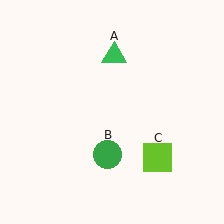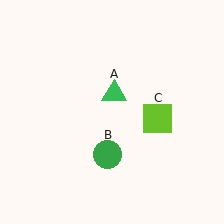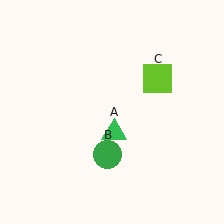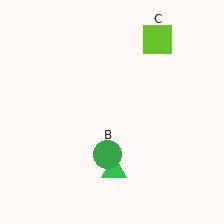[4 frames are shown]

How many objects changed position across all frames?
2 objects changed position: green triangle (object A), lime square (object C).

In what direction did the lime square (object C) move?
The lime square (object C) moved up.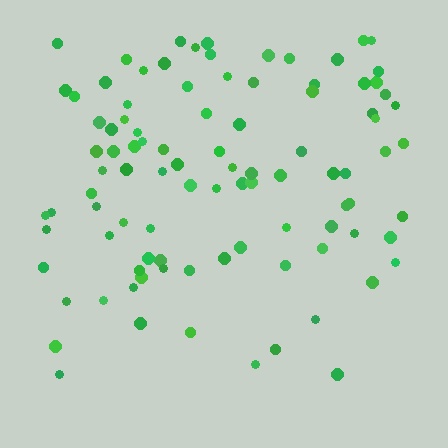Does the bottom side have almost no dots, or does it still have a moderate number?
Still a moderate number, just noticeably fewer than the top.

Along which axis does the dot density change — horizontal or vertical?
Vertical.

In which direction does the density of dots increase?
From bottom to top, with the top side densest.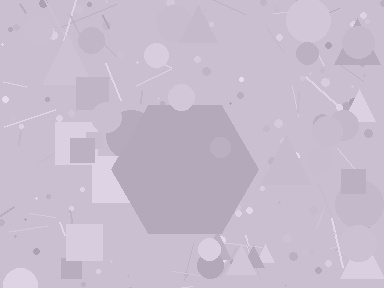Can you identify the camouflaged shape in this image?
The camouflaged shape is a hexagon.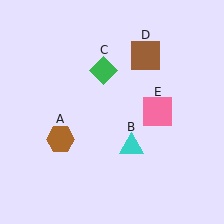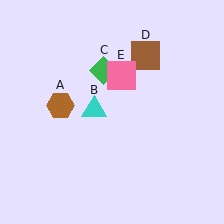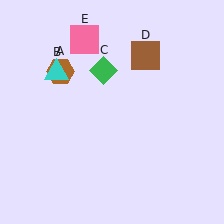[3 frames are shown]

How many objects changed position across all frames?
3 objects changed position: brown hexagon (object A), cyan triangle (object B), pink square (object E).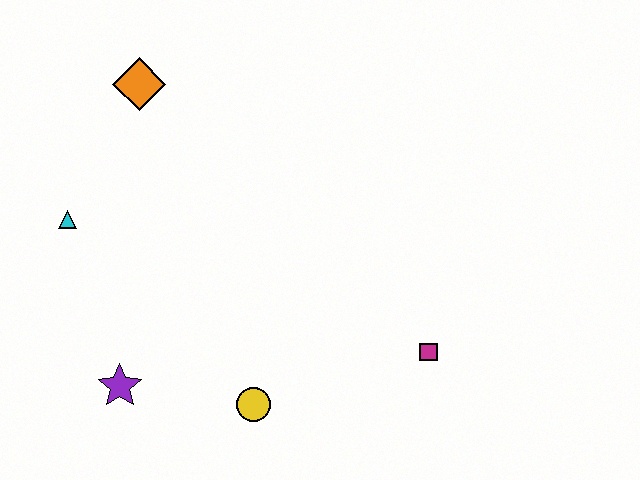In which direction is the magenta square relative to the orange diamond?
The magenta square is to the right of the orange diamond.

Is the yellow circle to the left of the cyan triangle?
No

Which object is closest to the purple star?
The yellow circle is closest to the purple star.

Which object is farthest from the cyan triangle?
The magenta square is farthest from the cyan triangle.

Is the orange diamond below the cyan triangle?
No